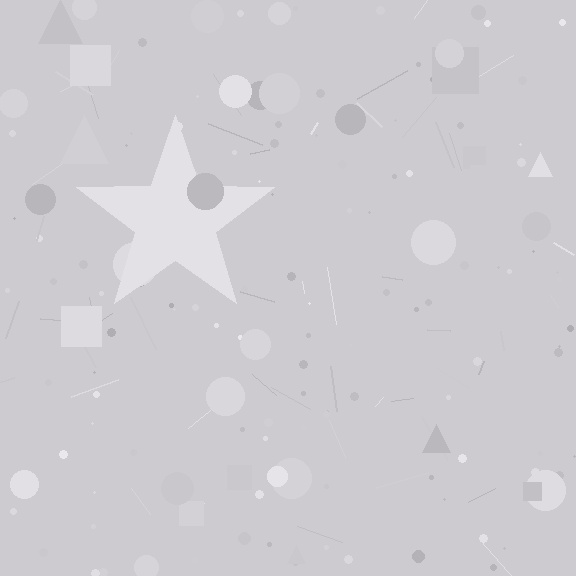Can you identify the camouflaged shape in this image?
The camouflaged shape is a star.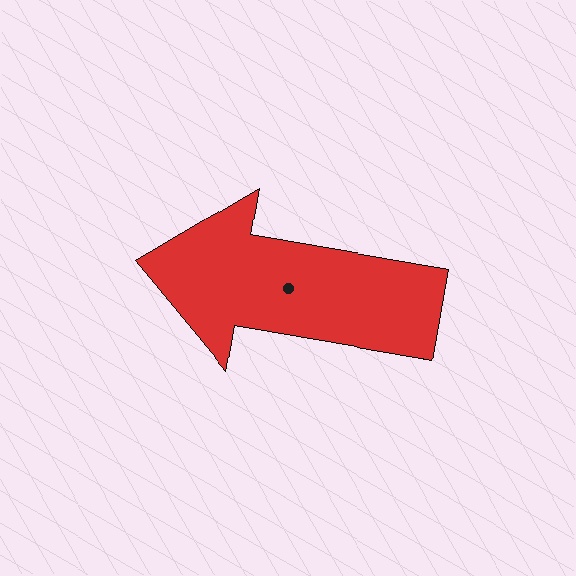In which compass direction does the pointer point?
West.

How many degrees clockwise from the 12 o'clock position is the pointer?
Approximately 280 degrees.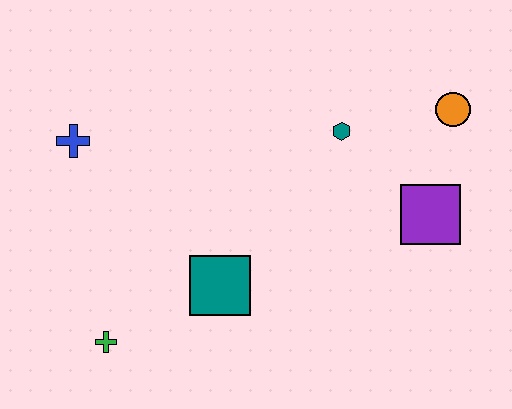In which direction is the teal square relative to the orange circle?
The teal square is to the left of the orange circle.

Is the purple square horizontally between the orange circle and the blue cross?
Yes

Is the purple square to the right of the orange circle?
No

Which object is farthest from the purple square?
The blue cross is farthest from the purple square.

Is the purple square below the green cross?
No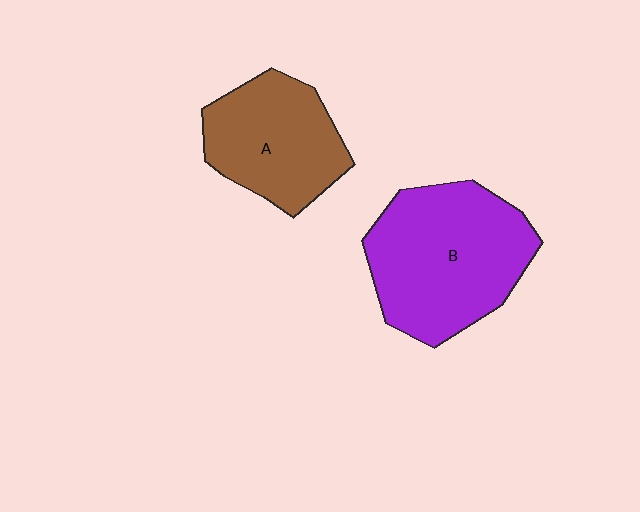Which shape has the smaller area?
Shape A (brown).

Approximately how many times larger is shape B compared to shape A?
Approximately 1.4 times.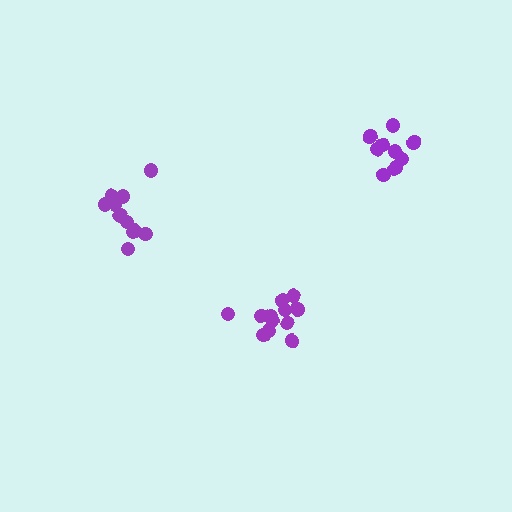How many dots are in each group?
Group 1: 12 dots, Group 2: 12 dots, Group 3: 10 dots (34 total).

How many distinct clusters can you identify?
There are 3 distinct clusters.